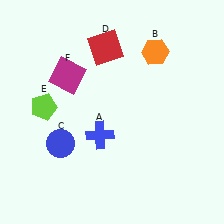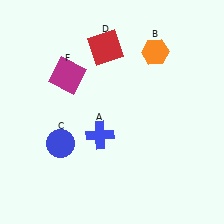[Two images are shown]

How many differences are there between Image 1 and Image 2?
There is 1 difference between the two images.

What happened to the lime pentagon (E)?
The lime pentagon (E) was removed in Image 2. It was in the top-left area of Image 1.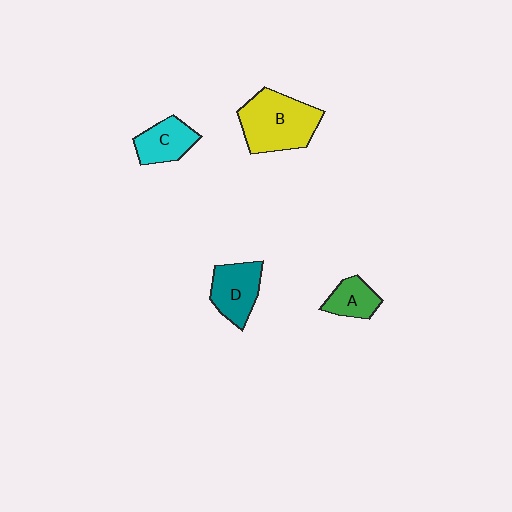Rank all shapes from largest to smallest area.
From largest to smallest: B (yellow), D (teal), C (cyan), A (green).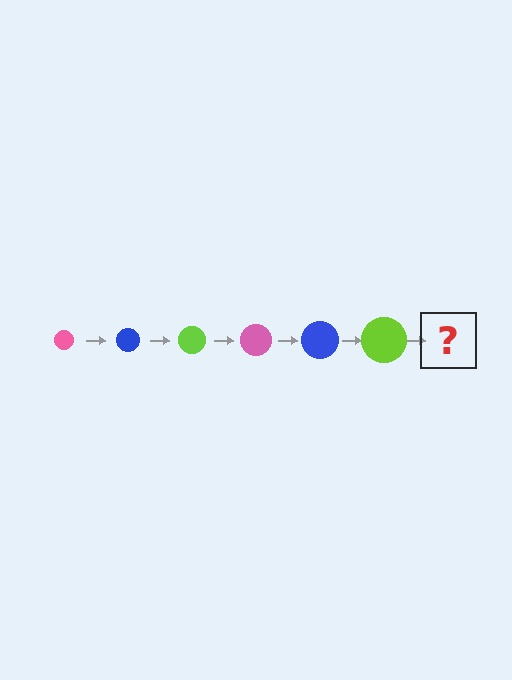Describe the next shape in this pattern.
It should be a pink circle, larger than the previous one.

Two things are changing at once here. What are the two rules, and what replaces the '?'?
The two rules are that the circle grows larger each step and the color cycles through pink, blue, and lime. The '?' should be a pink circle, larger than the previous one.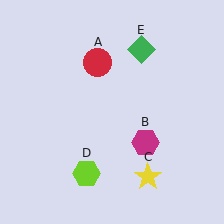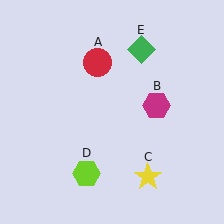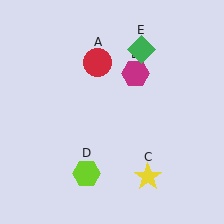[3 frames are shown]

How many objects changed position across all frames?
1 object changed position: magenta hexagon (object B).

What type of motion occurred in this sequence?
The magenta hexagon (object B) rotated counterclockwise around the center of the scene.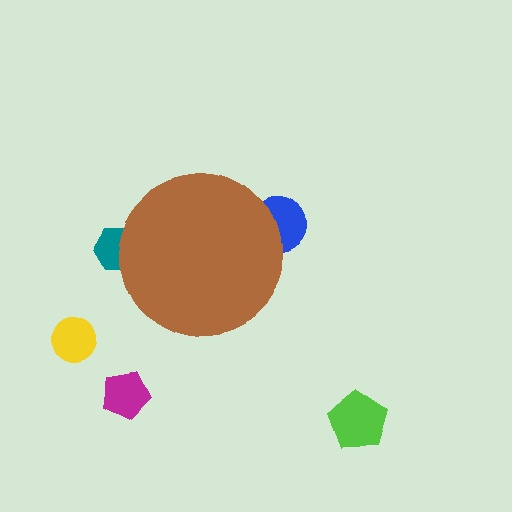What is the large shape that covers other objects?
A brown circle.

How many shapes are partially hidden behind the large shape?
2 shapes are partially hidden.